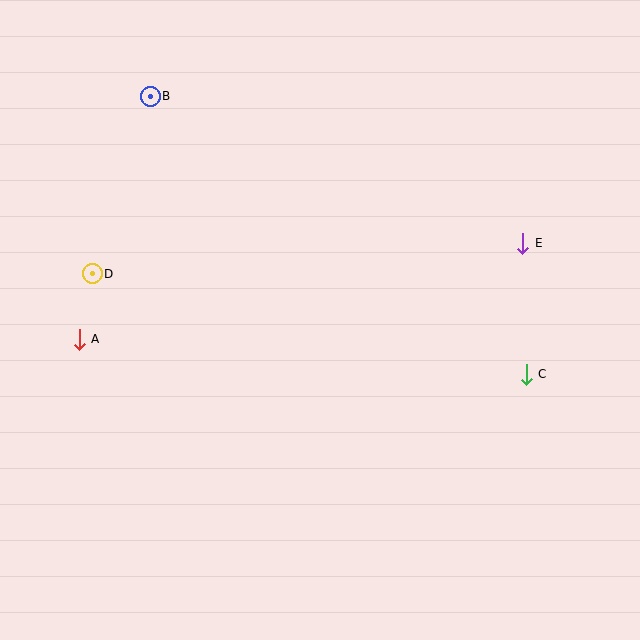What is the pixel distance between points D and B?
The distance between D and B is 187 pixels.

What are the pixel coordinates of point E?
Point E is at (523, 243).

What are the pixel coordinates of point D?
Point D is at (92, 274).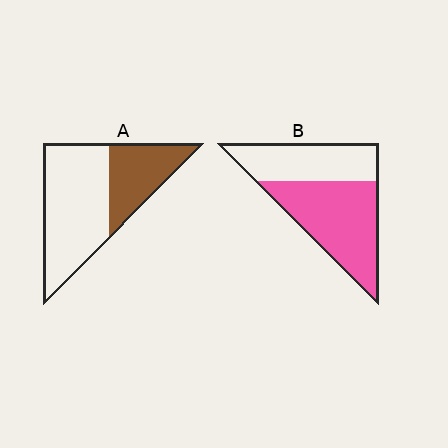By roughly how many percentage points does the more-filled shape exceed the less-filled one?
By roughly 25 percentage points (B over A).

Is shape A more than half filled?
No.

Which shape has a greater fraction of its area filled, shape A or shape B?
Shape B.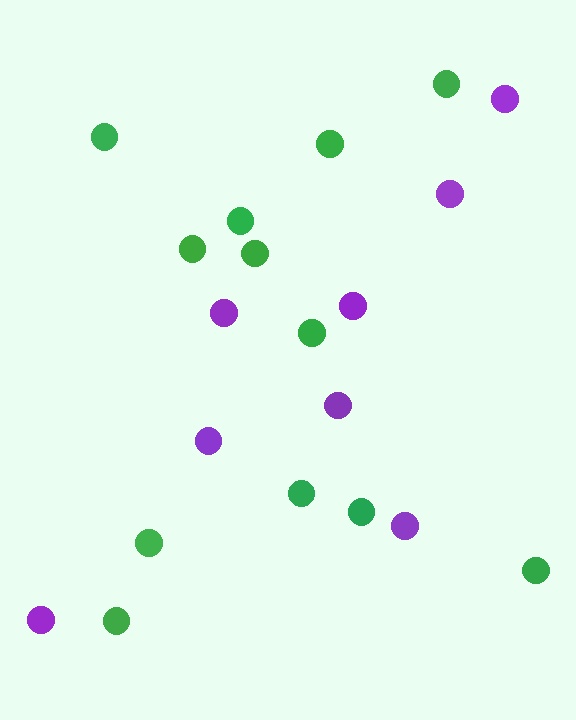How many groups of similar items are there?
There are 2 groups: one group of green circles (12) and one group of purple circles (8).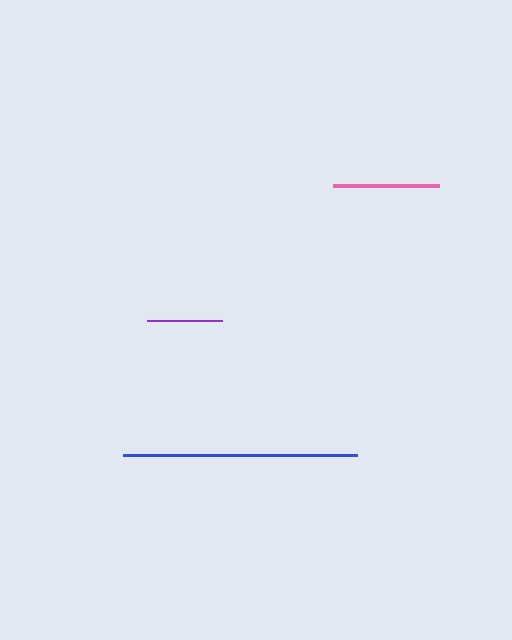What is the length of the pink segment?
The pink segment is approximately 106 pixels long.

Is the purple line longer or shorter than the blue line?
The blue line is longer than the purple line.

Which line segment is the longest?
The blue line is the longest at approximately 234 pixels.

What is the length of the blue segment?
The blue segment is approximately 234 pixels long.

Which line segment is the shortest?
The purple line is the shortest at approximately 75 pixels.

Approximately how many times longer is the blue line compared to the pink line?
The blue line is approximately 2.2 times the length of the pink line.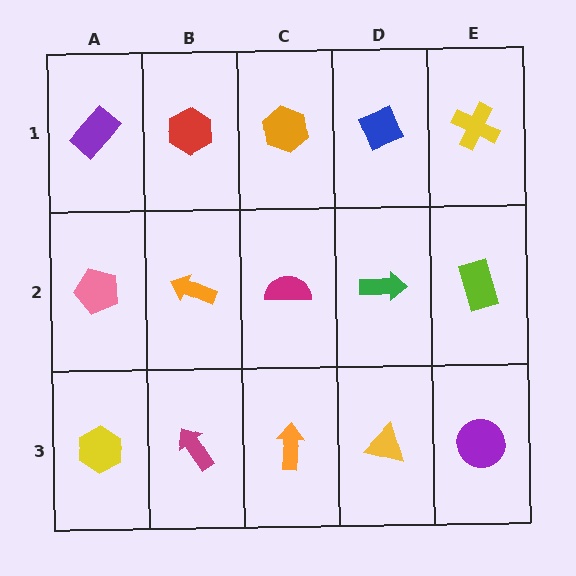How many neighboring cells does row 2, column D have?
4.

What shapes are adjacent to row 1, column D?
A green arrow (row 2, column D), an orange hexagon (row 1, column C), a yellow cross (row 1, column E).